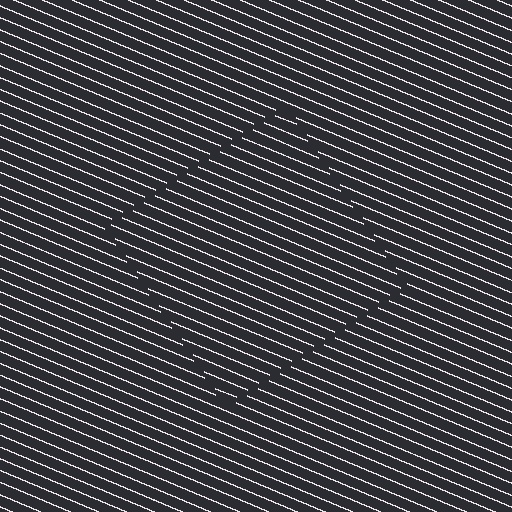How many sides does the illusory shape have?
4 sides — the line-ends trace a square.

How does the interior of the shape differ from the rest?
The interior of the shape contains the same grating, shifted by half a period — the contour is defined by the phase discontinuity where line-ends from the inner and outer gratings abut.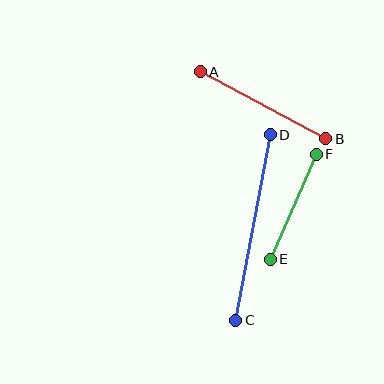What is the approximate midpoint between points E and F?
The midpoint is at approximately (293, 207) pixels.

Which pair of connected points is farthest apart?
Points C and D are farthest apart.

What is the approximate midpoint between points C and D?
The midpoint is at approximately (253, 227) pixels.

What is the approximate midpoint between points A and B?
The midpoint is at approximately (263, 105) pixels.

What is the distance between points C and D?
The distance is approximately 189 pixels.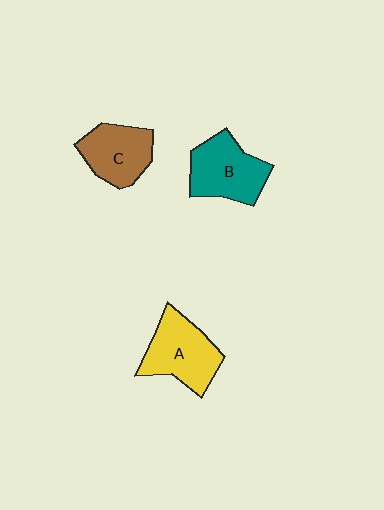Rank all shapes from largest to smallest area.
From largest to smallest: A (yellow), B (teal), C (brown).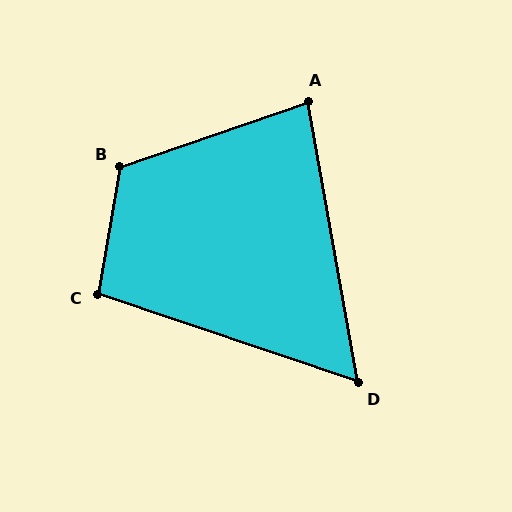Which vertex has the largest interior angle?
B, at approximately 119 degrees.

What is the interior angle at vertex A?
Approximately 81 degrees (acute).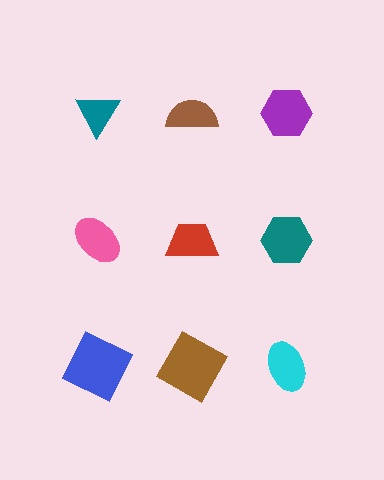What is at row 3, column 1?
A blue square.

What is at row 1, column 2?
A brown semicircle.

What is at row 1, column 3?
A purple hexagon.